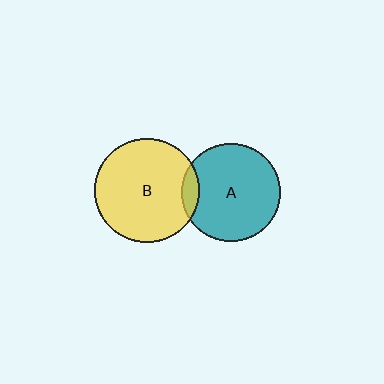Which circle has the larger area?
Circle B (yellow).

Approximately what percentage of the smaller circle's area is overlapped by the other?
Approximately 10%.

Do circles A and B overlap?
Yes.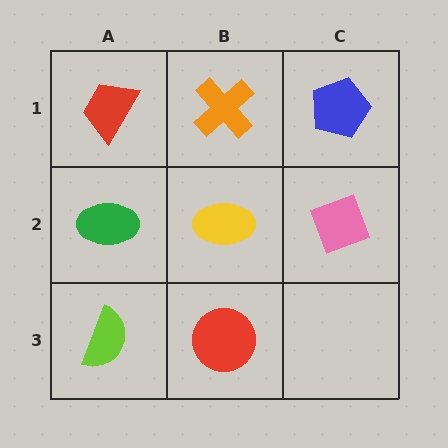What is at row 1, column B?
An orange cross.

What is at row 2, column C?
A pink diamond.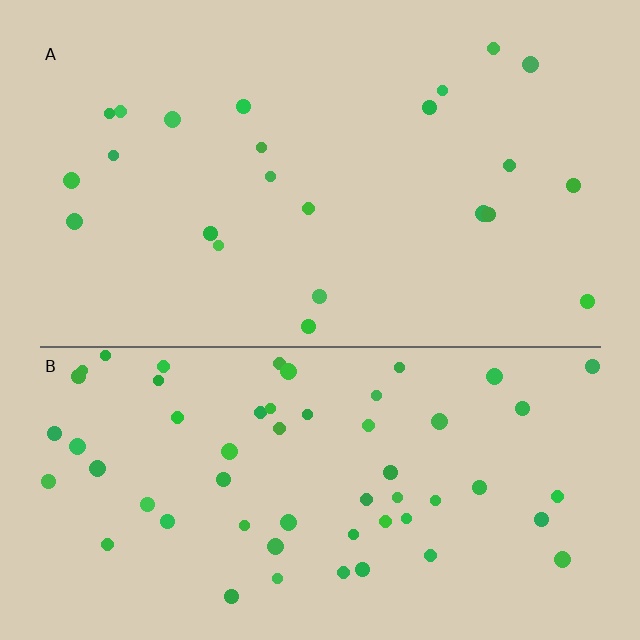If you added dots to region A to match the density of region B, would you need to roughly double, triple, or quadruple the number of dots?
Approximately double.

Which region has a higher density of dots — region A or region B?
B (the bottom).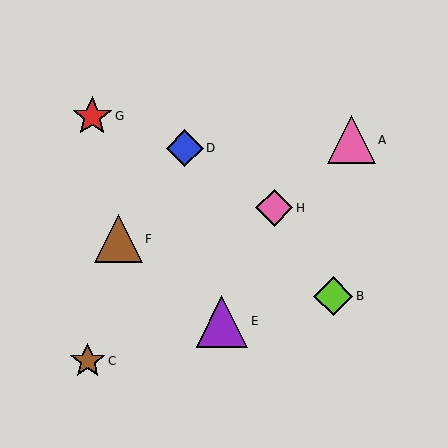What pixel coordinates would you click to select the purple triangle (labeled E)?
Click at (222, 321) to select the purple triangle E.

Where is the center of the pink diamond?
The center of the pink diamond is at (274, 208).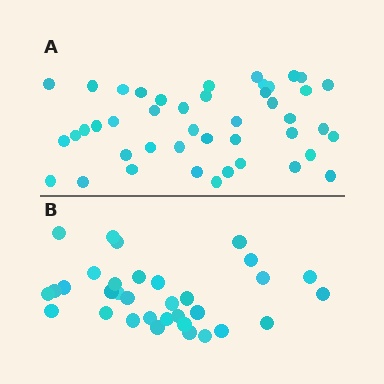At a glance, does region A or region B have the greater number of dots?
Region A (the top region) has more dots.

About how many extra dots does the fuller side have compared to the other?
Region A has roughly 12 or so more dots than region B.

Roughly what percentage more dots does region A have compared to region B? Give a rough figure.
About 35% more.